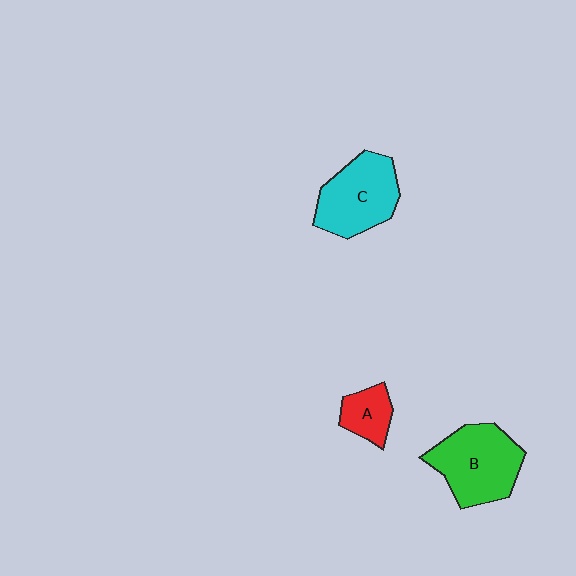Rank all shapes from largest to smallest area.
From largest to smallest: B (green), C (cyan), A (red).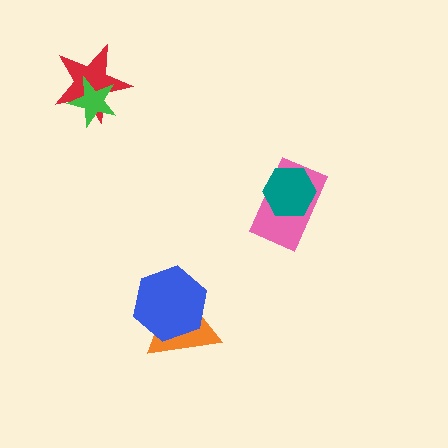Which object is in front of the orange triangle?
The blue hexagon is in front of the orange triangle.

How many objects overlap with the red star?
1 object overlaps with the red star.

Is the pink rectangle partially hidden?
Yes, it is partially covered by another shape.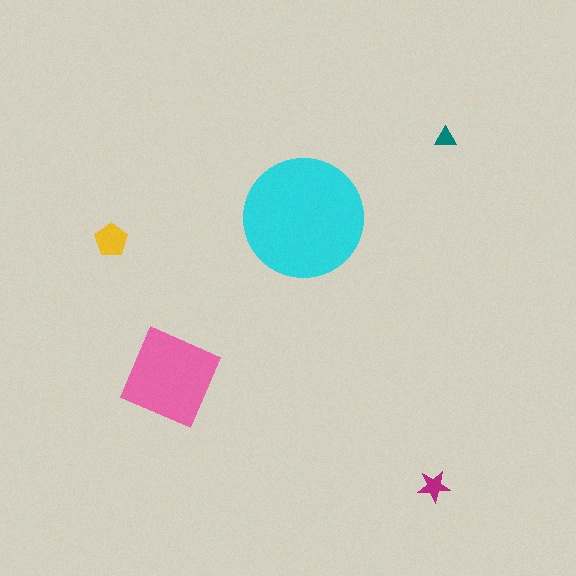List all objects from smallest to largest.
The teal triangle, the magenta star, the yellow pentagon, the pink diamond, the cyan circle.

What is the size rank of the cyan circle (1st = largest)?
1st.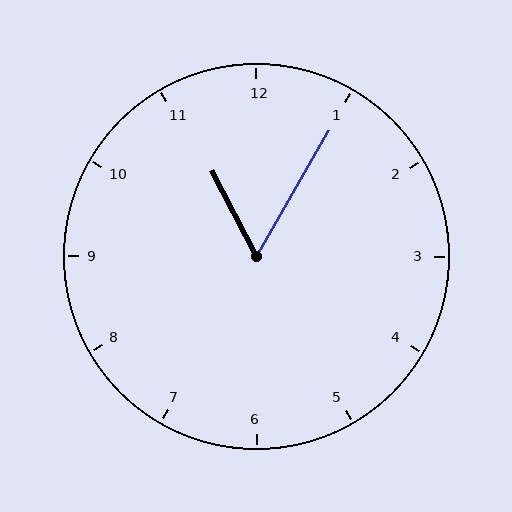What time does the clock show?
11:05.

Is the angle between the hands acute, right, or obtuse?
It is acute.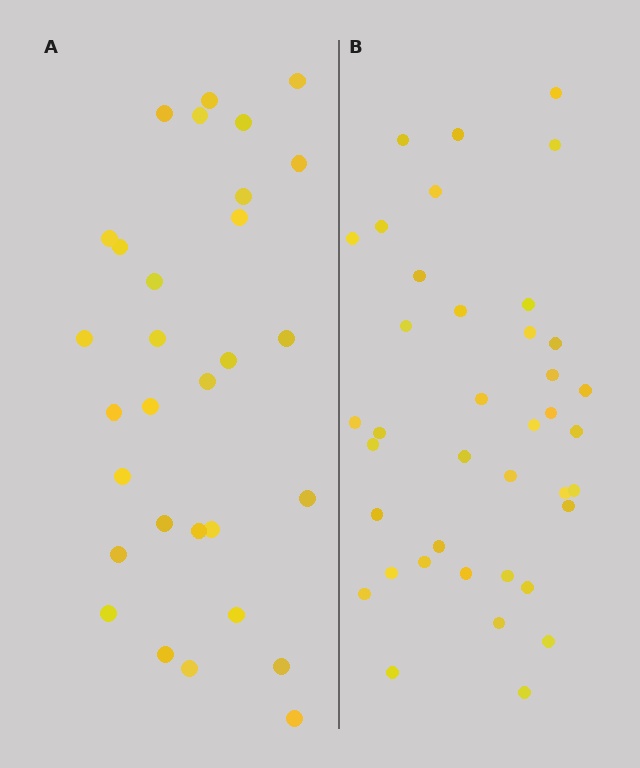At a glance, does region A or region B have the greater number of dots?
Region B (the right region) has more dots.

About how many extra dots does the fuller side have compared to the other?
Region B has roughly 8 or so more dots than region A.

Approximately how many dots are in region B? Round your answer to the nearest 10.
About 40 dots. (The exact count is 39, which rounds to 40.)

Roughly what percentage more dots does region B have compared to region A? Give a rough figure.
About 30% more.